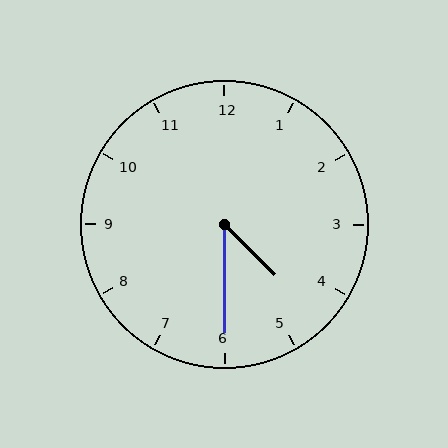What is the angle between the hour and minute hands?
Approximately 45 degrees.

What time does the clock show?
4:30.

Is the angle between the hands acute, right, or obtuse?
It is acute.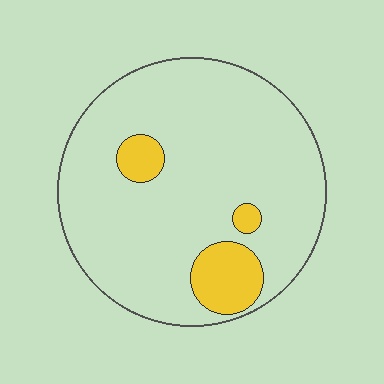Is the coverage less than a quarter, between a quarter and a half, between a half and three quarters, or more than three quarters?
Less than a quarter.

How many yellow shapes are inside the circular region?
3.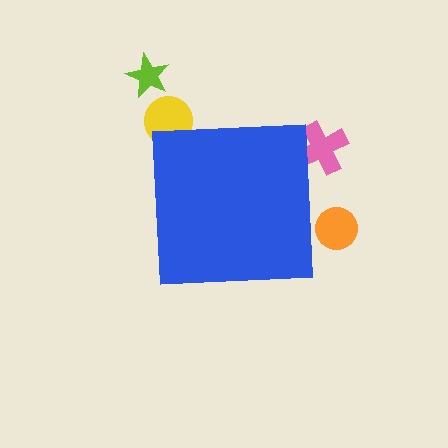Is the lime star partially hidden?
No, the lime star is fully visible.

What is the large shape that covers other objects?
A blue square.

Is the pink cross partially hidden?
Yes, the pink cross is partially hidden behind the blue square.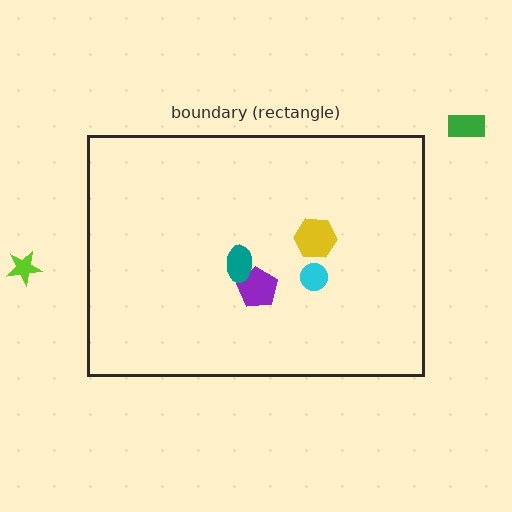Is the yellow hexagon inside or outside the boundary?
Inside.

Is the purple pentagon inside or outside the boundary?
Inside.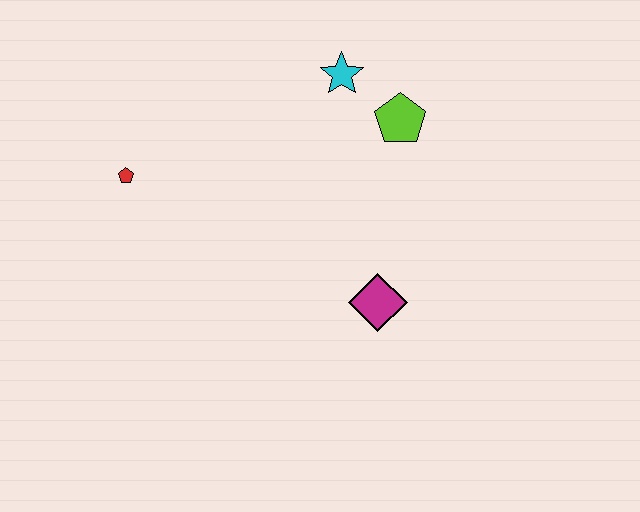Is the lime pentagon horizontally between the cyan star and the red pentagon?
No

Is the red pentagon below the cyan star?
Yes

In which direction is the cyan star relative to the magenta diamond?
The cyan star is above the magenta diamond.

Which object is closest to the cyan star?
The lime pentagon is closest to the cyan star.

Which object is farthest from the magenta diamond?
The red pentagon is farthest from the magenta diamond.